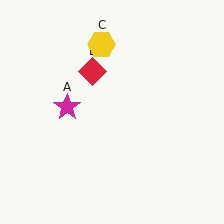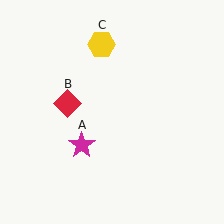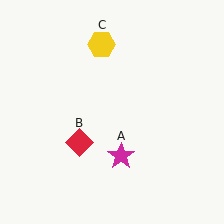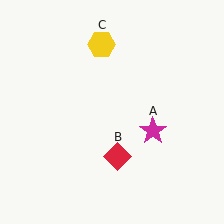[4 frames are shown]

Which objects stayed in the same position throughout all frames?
Yellow hexagon (object C) remained stationary.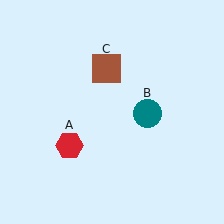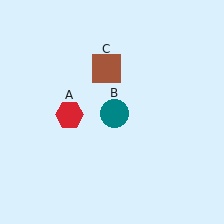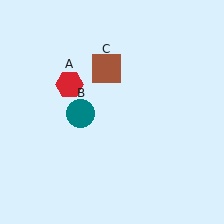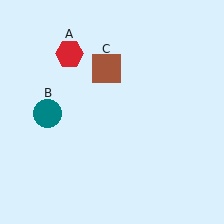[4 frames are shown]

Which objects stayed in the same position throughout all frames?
Brown square (object C) remained stationary.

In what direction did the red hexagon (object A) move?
The red hexagon (object A) moved up.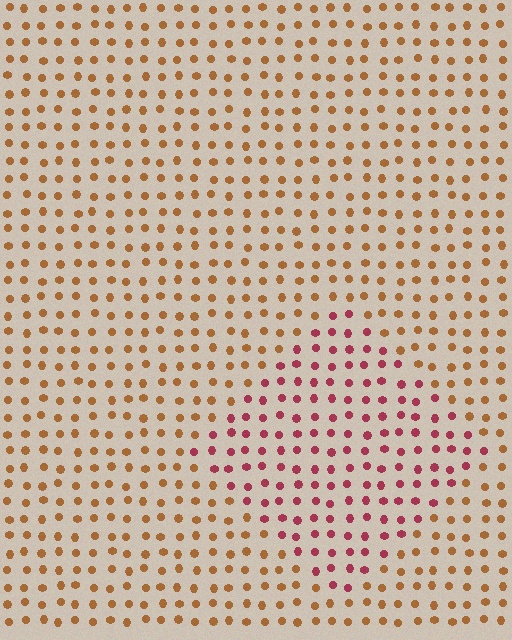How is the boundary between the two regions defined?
The boundary is defined purely by a slight shift in hue (about 44 degrees). Spacing, size, and orientation are identical on both sides.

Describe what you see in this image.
The image is filled with small brown elements in a uniform arrangement. A diamond-shaped region is visible where the elements are tinted to a slightly different hue, forming a subtle color boundary.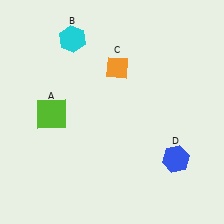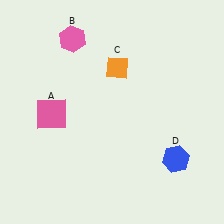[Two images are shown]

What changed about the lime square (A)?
In Image 1, A is lime. In Image 2, it changed to pink.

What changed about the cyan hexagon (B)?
In Image 1, B is cyan. In Image 2, it changed to pink.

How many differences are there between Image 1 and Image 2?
There are 2 differences between the two images.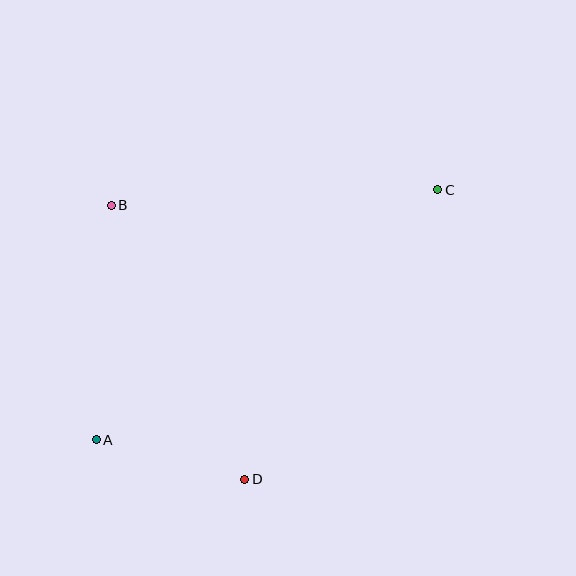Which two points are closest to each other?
Points A and D are closest to each other.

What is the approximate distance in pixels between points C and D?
The distance between C and D is approximately 348 pixels.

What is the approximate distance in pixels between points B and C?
The distance between B and C is approximately 327 pixels.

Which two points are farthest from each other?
Points A and C are farthest from each other.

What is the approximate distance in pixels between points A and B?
The distance between A and B is approximately 235 pixels.